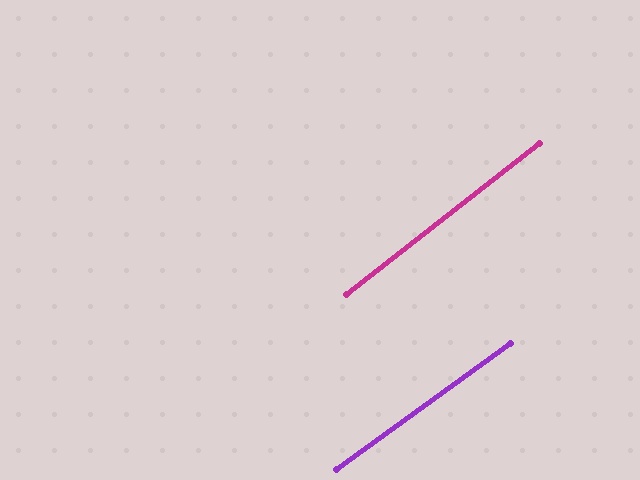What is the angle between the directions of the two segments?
Approximately 2 degrees.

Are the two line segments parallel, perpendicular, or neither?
Parallel — their directions differ by only 1.9°.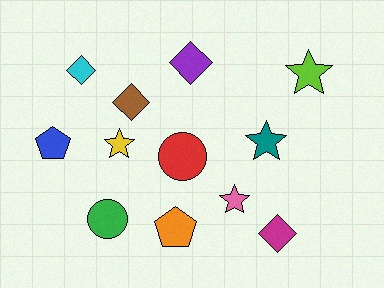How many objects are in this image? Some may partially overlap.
There are 12 objects.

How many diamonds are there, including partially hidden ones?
There are 4 diamonds.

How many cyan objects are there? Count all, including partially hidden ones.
There is 1 cyan object.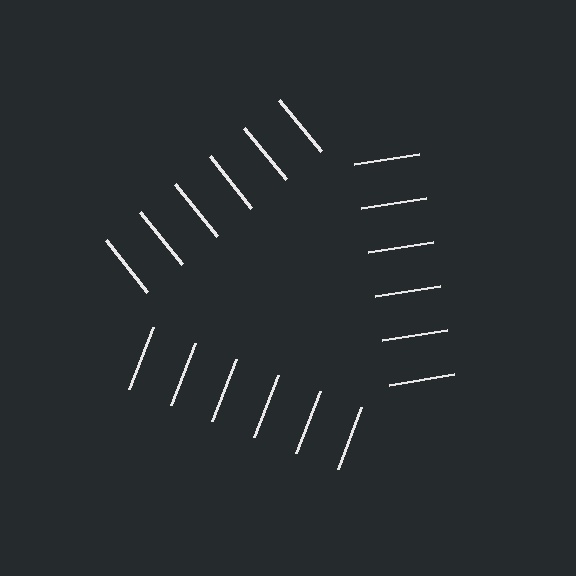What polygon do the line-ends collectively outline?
An illusory triangle — the line segments terminate on its edges but no continuous stroke is drawn.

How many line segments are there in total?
18 — 6 along each of the 3 edges.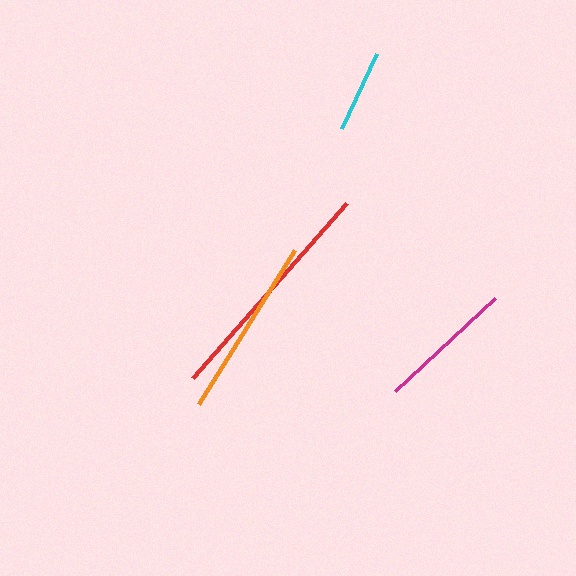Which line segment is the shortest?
The cyan line is the shortest at approximately 83 pixels.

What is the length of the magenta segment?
The magenta segment is approximately 136 pixels long.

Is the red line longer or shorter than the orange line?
The red line is longer than the orange line.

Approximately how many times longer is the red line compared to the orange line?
The red line is approximately 1.3 times the length of the orange line.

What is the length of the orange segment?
The orange segment is approximately 181 pixels long.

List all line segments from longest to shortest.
From longest to shortest: red, orange, magenta, cyan.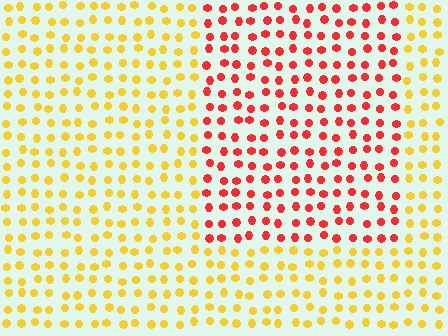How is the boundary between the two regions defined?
The boundary is defined purely by a slight shift in hue (about 51 degrees). Spacing, size, and orientation are identical on both sides.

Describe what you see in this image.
The image is filled with small yellow elements in a uniform arrangement. A rectangle-shaped region is visible where the elements are tinted to a slightly different hue, forming a subtle color boundary.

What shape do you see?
I see a rectangle.